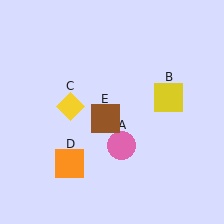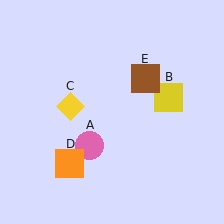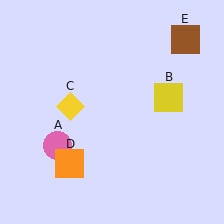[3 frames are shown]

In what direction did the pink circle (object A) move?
The pink circle (object A) moved left.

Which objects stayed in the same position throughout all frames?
Yellow square (object B) and yellow diamond (object C) and orange square (object D) remained stationary.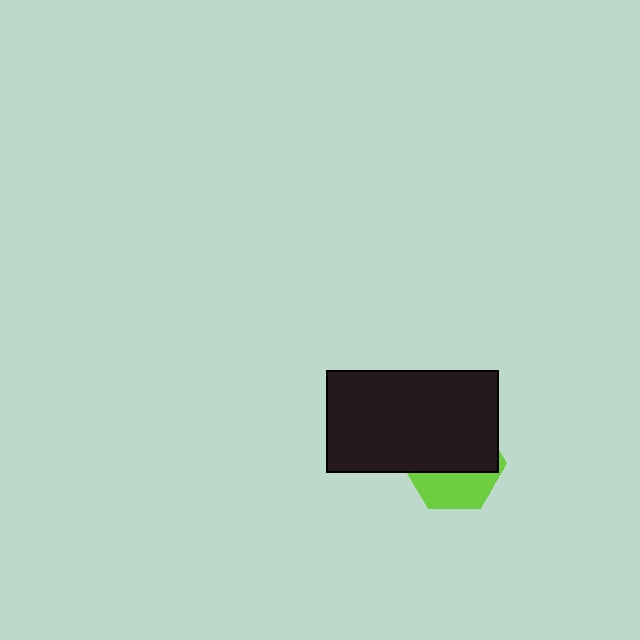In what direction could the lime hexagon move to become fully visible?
The lime hexagon could move down. That would shift it out from behind the black rectangle entirely.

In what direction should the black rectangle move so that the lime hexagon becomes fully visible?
The black rectangle should move up. That is the shortest direction to clear the overlap and leave the lime hexagon fully visible.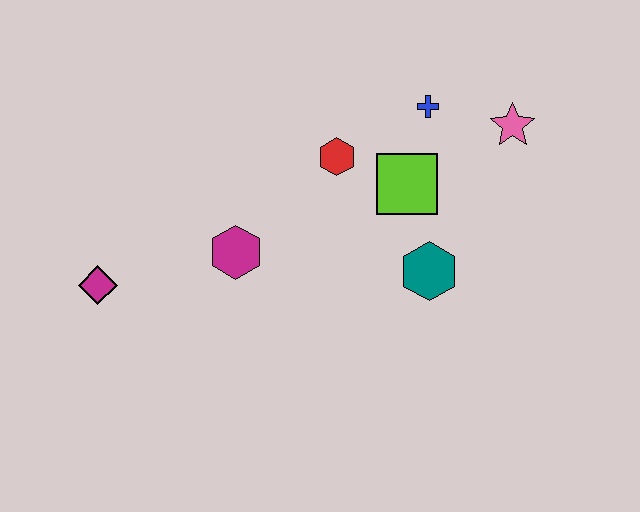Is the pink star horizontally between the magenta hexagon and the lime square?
No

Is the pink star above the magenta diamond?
Yes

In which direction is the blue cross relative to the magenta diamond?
The blue cross is to the right of the magenta diamond.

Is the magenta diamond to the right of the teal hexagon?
No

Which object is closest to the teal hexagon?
The lime square is closest to the teal hexagon.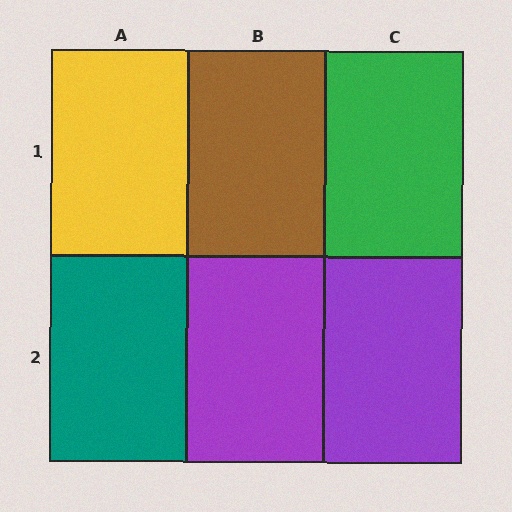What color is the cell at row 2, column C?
Purple.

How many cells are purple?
2 cells are purple.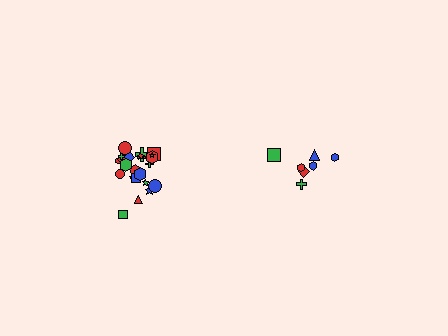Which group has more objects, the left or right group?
The left group.